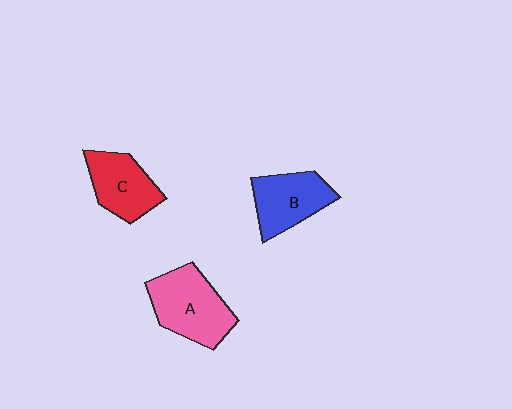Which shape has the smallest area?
Shape C (red).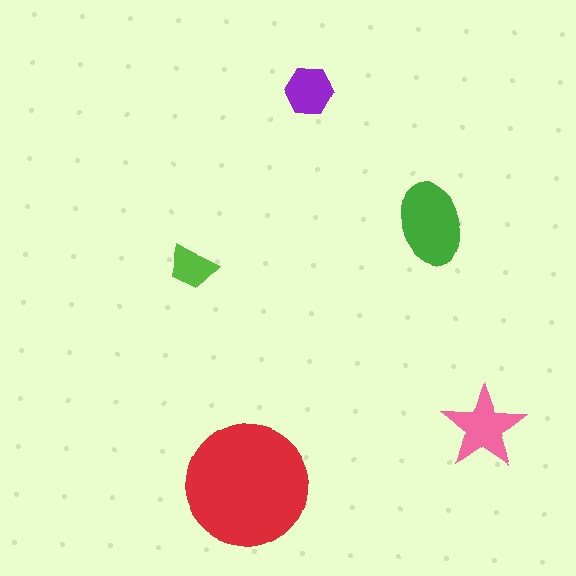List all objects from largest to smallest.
The red circle, the green ellipse, the pink star, the purple hexagon, the lime trapezoid.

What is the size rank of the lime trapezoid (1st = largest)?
5th.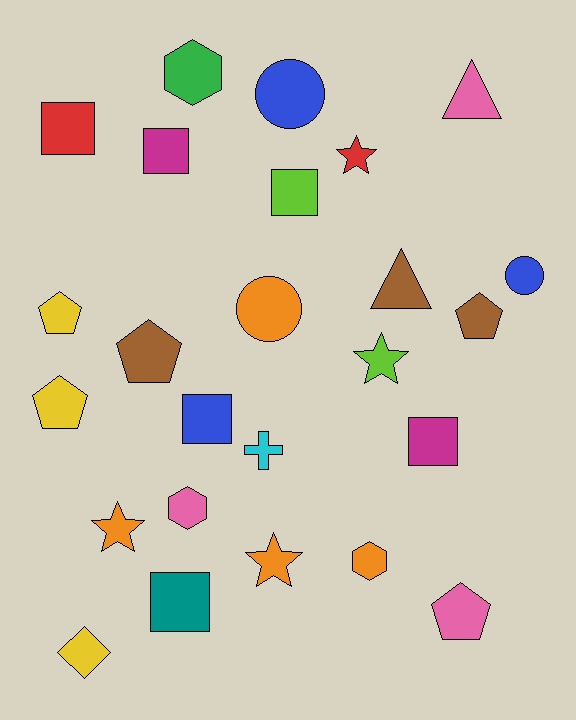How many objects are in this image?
There are 25 objects.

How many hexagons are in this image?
There are 3 hexagons.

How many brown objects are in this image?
There are 3 brown objects.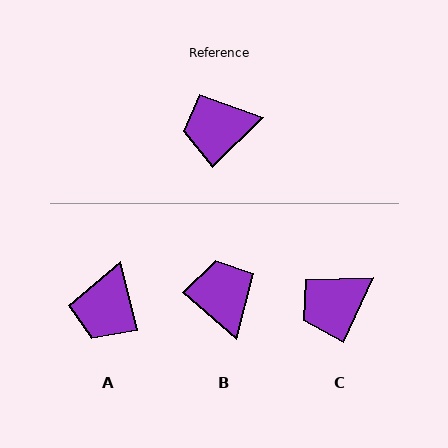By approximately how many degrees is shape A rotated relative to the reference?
Approximately 60 degrees counter-clockwise.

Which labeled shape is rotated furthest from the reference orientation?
B, about 85 degrees away.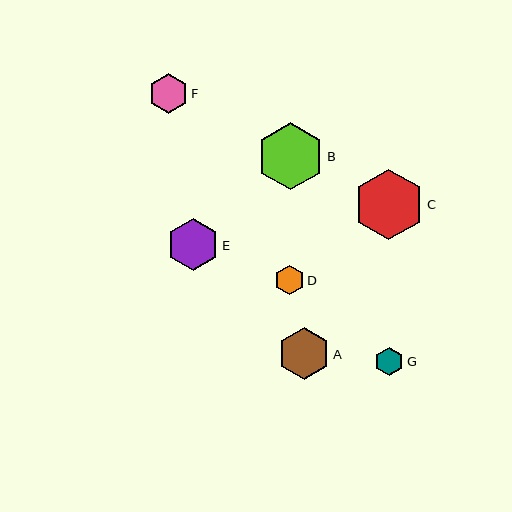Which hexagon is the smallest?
Hexagon G is the smallest with a size of approximately 29 pixels.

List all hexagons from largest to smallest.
From largest to smallest: C, B, A, E, F, D, G.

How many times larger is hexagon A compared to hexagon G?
Hexagon A is approximately 1.8 times the size of hexagon G.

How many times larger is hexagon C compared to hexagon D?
Hexagon C is approximately 2.4 times the size of hexagon D.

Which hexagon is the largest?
Hexagon C is the largest with a size of approximately 71 pixels.